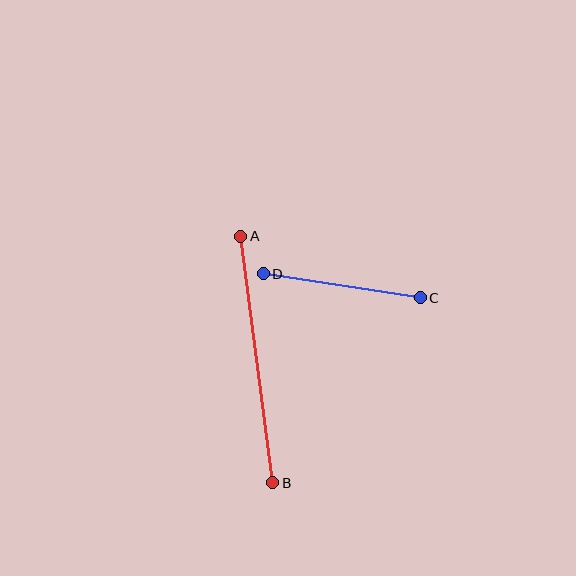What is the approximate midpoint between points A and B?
The midpoint is at approximately (257, 360) pixels.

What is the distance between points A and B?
The distance is approximately 249 pixels.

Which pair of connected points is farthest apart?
Points A and B are farthest apart.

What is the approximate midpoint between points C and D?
The midpoint is at approximately (342, 286) pixels.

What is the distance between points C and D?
The distance is approximately 159 pixels.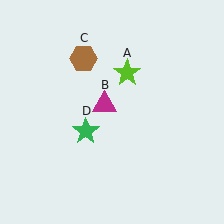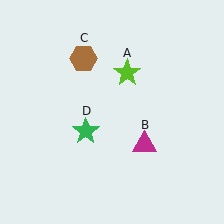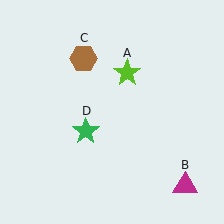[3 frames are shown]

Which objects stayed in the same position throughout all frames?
Lime star (object A) and brown hexagon (object C) and green star (object D) remained stationary.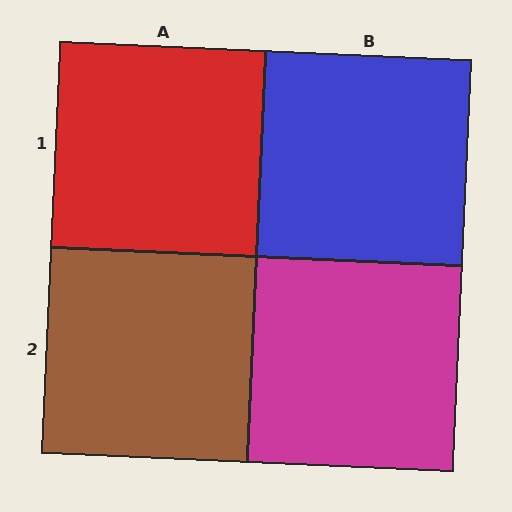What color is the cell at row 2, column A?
Brown.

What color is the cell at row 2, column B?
Magenta.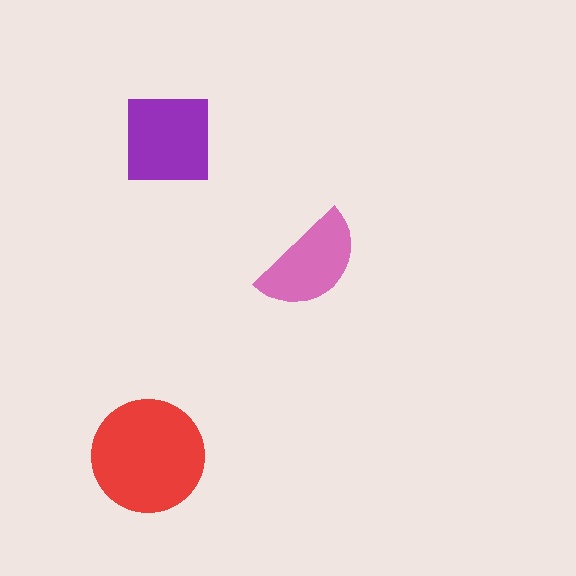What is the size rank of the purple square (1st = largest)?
2nd.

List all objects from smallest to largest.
The pink semicircle, the purple square, the red circle.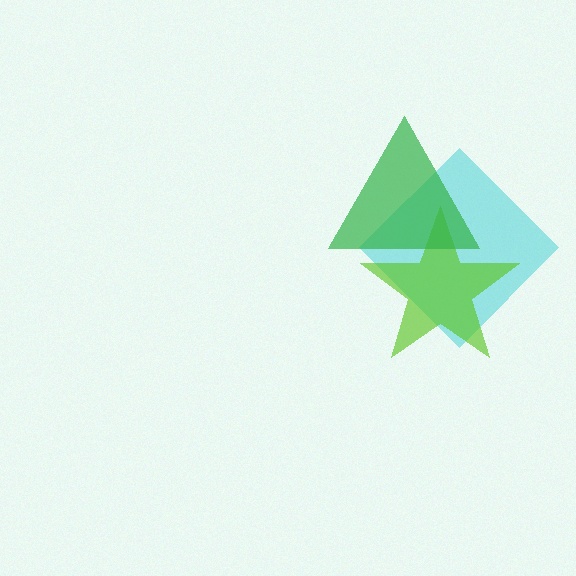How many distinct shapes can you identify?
There are 3 distinct shapes: a cyan diamond, a lime star, a green triangle.